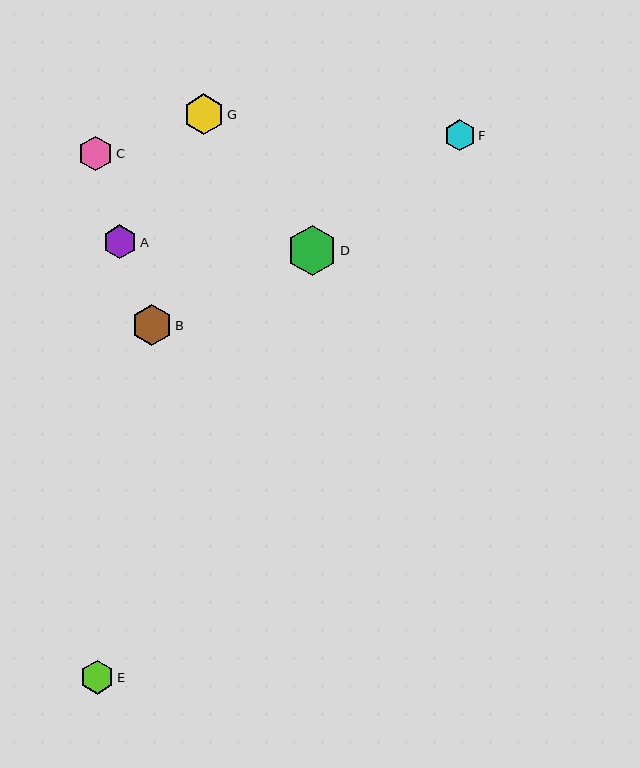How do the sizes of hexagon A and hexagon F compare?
Hexagon A and hexagon F are approximately the same size.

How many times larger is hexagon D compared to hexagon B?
Hexagon D is approximately 1.2 times the size of hexagon B.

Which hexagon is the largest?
Hexagon D is the largest with a size of approximately 50 pixels.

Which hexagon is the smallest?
Hexagon F is the smallest with a size of approximately 31 pixels.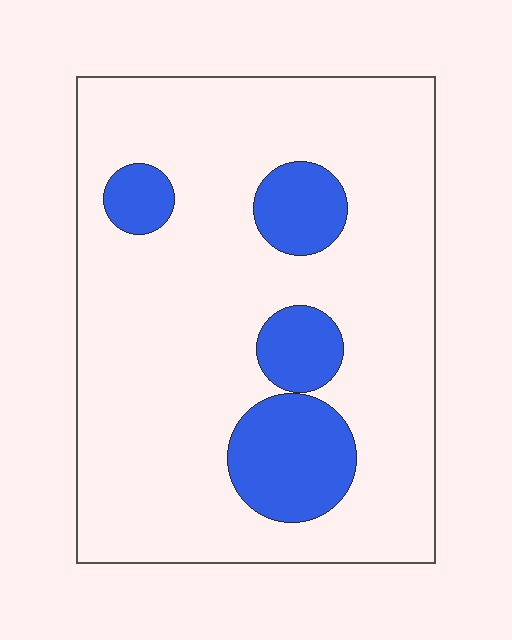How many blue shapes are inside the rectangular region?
4.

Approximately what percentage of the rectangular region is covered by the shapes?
Approximately 15%.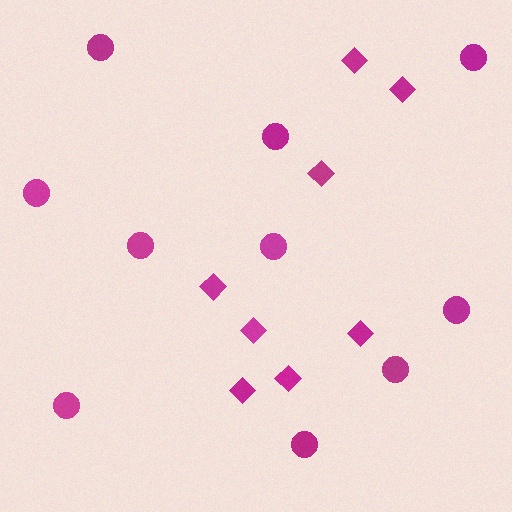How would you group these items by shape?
There are 2 groups: one group of diamonds (8) and one group of circles (10).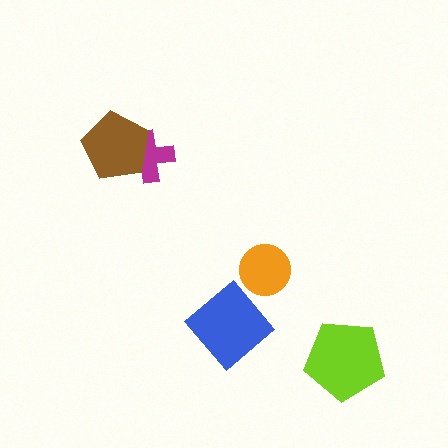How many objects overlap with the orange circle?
0 objects overlap with the orange circle.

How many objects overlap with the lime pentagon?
0 objects overlap with the lime pentagon.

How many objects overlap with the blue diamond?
0 objects overlap with the blue diamond.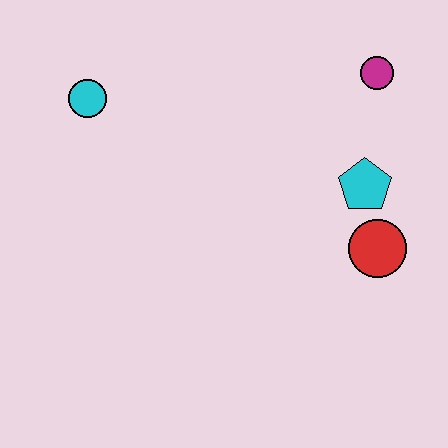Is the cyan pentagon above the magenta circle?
No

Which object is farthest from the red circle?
The cyan circle is farthest from the red circle.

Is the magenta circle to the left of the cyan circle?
No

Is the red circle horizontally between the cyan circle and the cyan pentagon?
No